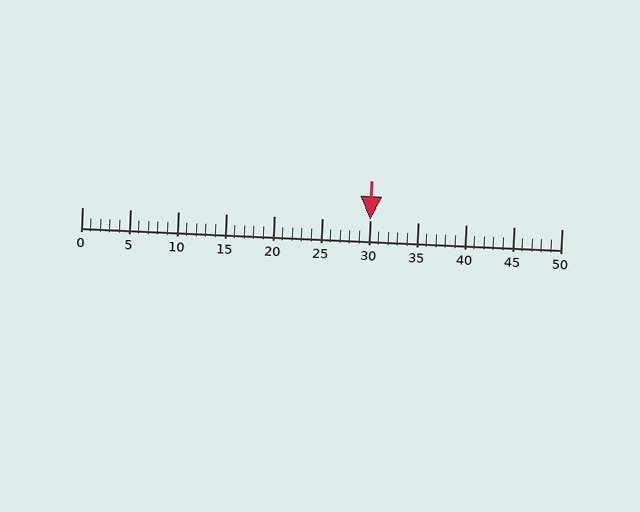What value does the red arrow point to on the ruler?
The red arrow points to approximately 30.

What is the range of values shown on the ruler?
The ruler shows values from 0 to 50.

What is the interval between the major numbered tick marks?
The major tick marks are spaced 5 units apart.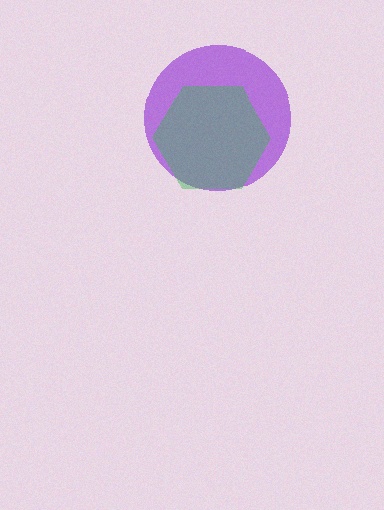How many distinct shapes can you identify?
There are 2 distinct shapes: a purple circle, a green hexagon.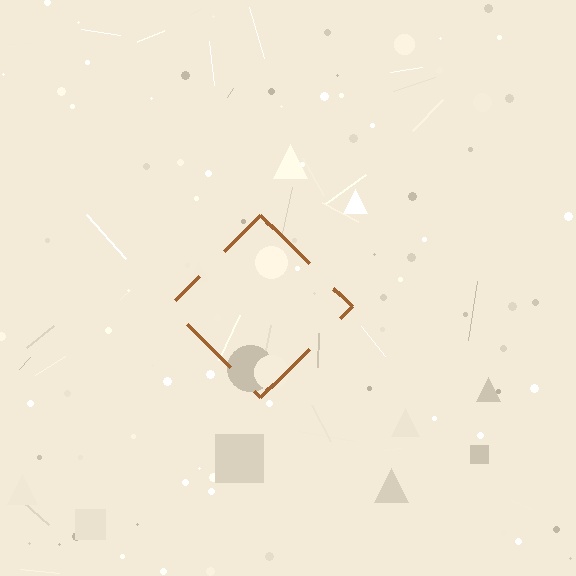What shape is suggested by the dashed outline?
The dashed outline suggests a diamond.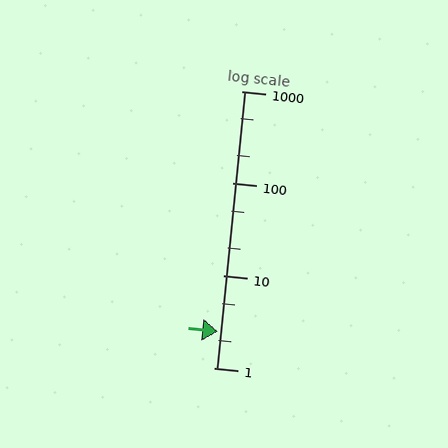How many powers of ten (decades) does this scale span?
The scale spans 3 decades, from 1 to 1000.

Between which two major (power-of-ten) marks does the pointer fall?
The pointer is between 1 and 10.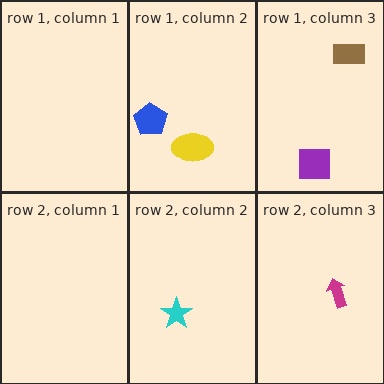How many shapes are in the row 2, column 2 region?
1.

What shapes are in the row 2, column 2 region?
The cyan star.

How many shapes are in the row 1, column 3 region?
2.